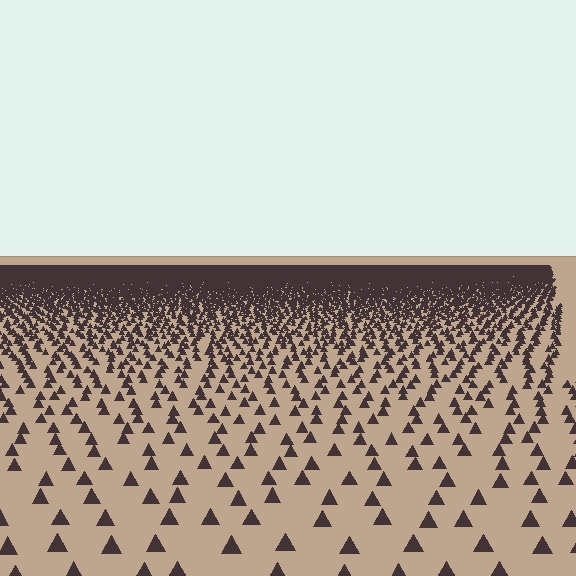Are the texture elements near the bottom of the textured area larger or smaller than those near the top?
Larger. Near the bottom, elements are closer to the viewer and appear at a bigger on-screen size.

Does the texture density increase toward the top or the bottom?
Density increases toward the top.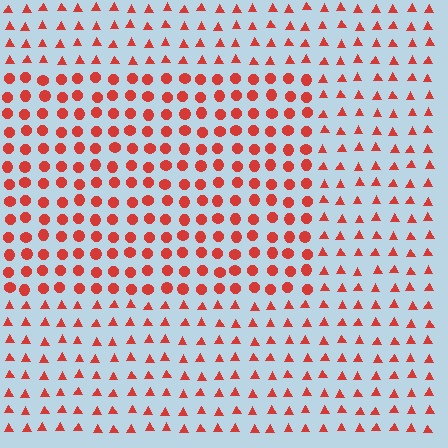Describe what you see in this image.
The image is filled with small red elements arranged in a uniform grid. A rectangle-shaped region contains circles, while the surrounding area contains triangles. The boundary is defined purely by the change in element shape.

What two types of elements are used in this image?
The image uses circles inside the rectangle region and triangles outside it.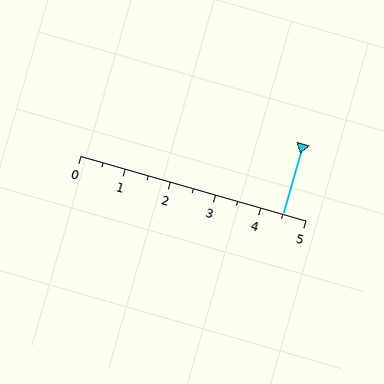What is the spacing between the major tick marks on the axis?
The major ticks are spaced 1 apart.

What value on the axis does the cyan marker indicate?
The marker indicates approximately 4.5.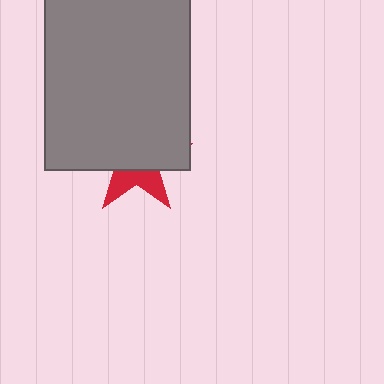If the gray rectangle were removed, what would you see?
You would see the complete red star.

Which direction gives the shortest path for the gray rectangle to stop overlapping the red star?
Moving up gives the shortest separation.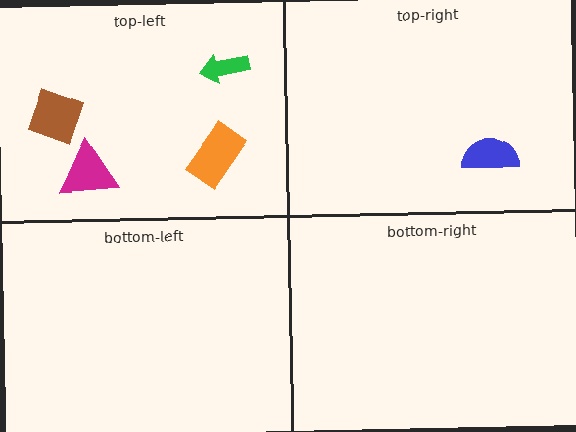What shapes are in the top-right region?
The blue semicircle.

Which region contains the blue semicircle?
The top-right region.